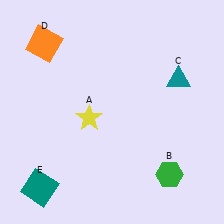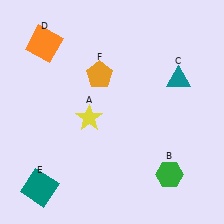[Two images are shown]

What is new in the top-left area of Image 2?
An orange pentagon (F) was added in the top-left area of Image 2.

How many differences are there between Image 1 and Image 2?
There is 1 difference between the two images.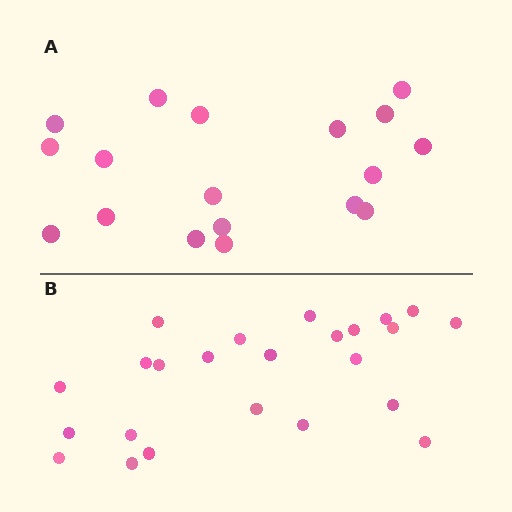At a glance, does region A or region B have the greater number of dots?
Region B (the bottom region) has more dots.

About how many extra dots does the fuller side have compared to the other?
Region B has about 6 more dots than region A.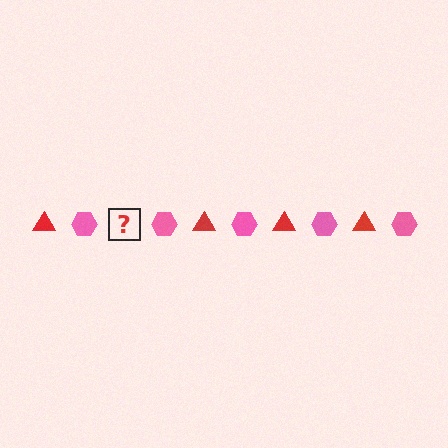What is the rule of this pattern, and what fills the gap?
The rule is that the pattern alternates between red triangle and pink hexagon. The gap should be filled with a red triangle.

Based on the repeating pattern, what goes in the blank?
The blank should be a red triangle.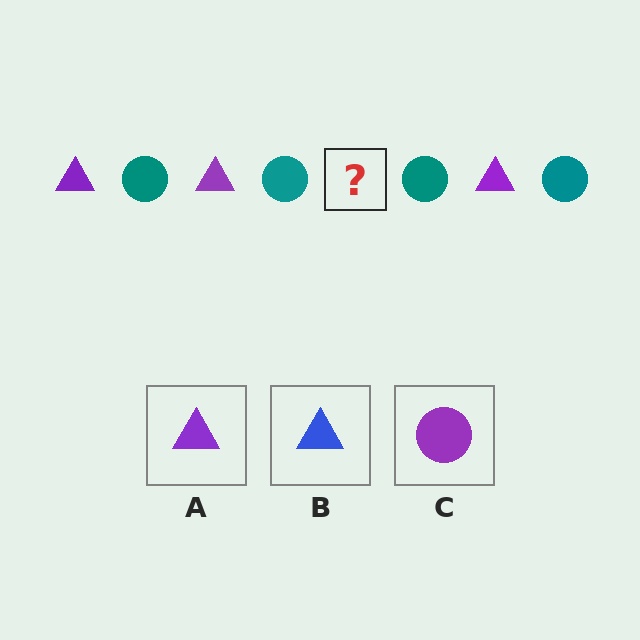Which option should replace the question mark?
Option A.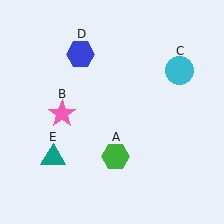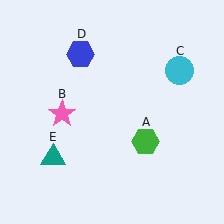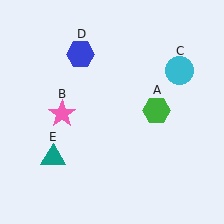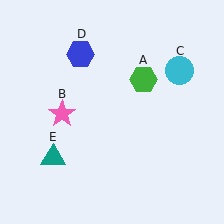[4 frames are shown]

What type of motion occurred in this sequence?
The green hexagon (object A) rotated counterclockwise around the center of the scene.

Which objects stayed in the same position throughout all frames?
Pink star (object B) and cyan circle (object C) and blue hexagon (object D) and teal triangle (object E) remained stationary.